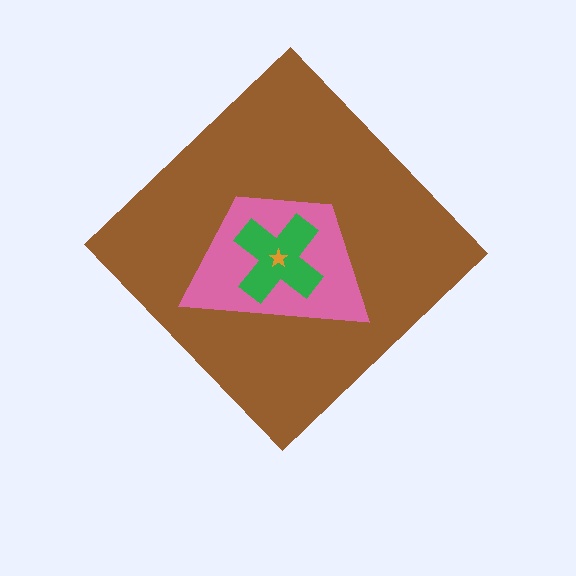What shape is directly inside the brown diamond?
The pink trapezoid.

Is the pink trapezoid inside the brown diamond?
Yes.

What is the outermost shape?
The brown diamond.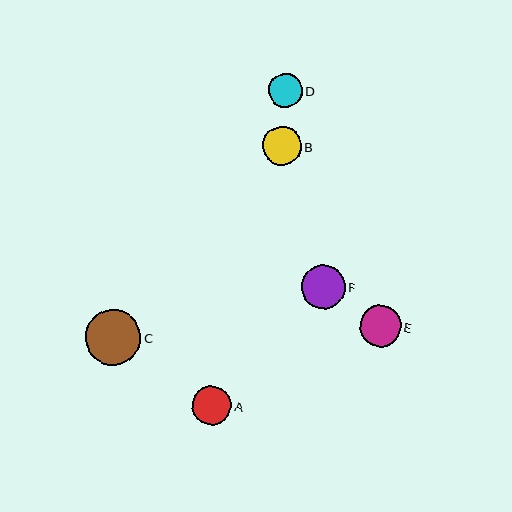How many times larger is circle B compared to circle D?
Circle B is approximately 1.2 times the size of circle D.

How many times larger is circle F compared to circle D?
Circle F is approximately 1.3 times the size of circle D.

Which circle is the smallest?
Circle D is the smallest with a size of approximately 34 pixels.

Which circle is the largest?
Circle C is the largest with a size of approximately 56 pixels.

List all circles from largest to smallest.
From largest to smallest: C, F, E, B, A, D.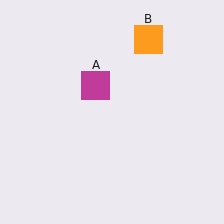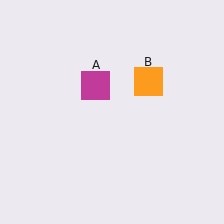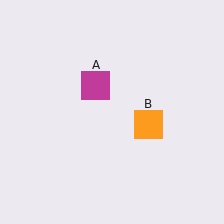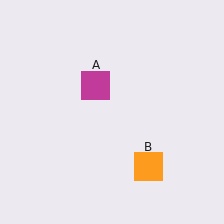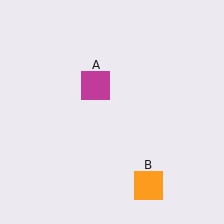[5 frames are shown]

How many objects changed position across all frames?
1 object changed position: orange square (object B).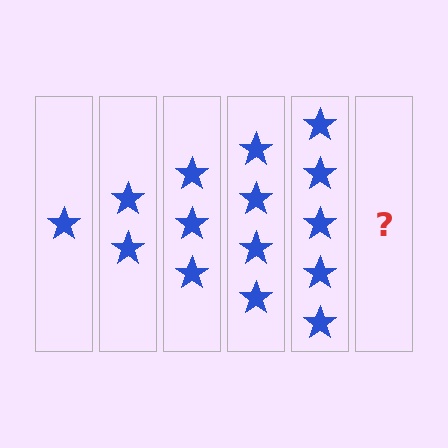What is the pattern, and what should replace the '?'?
The pattern is that each step adds one more star. The '?' should be 6 stars.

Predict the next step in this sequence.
The next step is 6 stars.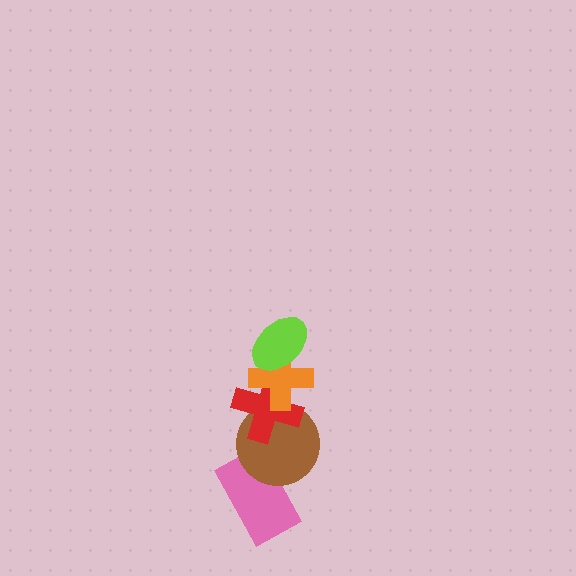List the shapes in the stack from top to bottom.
From top to bottom: the lime ellipse, the orange cross, the red cross, the brown circle, the pink rectangle.